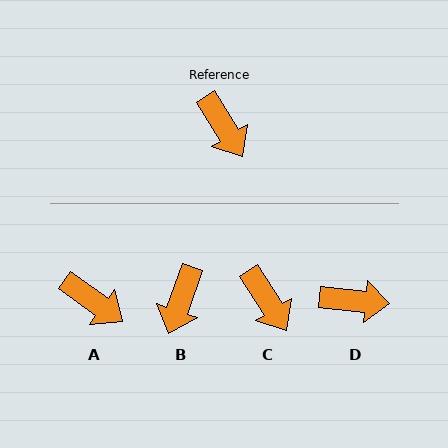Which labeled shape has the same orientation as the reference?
C.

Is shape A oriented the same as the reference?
No, it is off by about 23 degrees.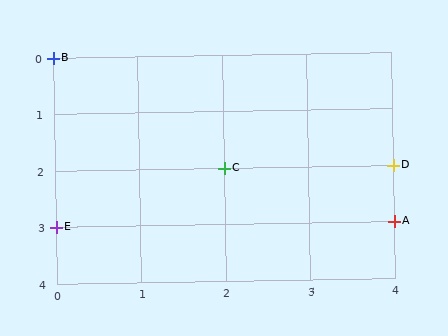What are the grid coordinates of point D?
Point D is at grid coordinates (4, 2).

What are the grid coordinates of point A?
Point A is at grid coordinates (4, 3).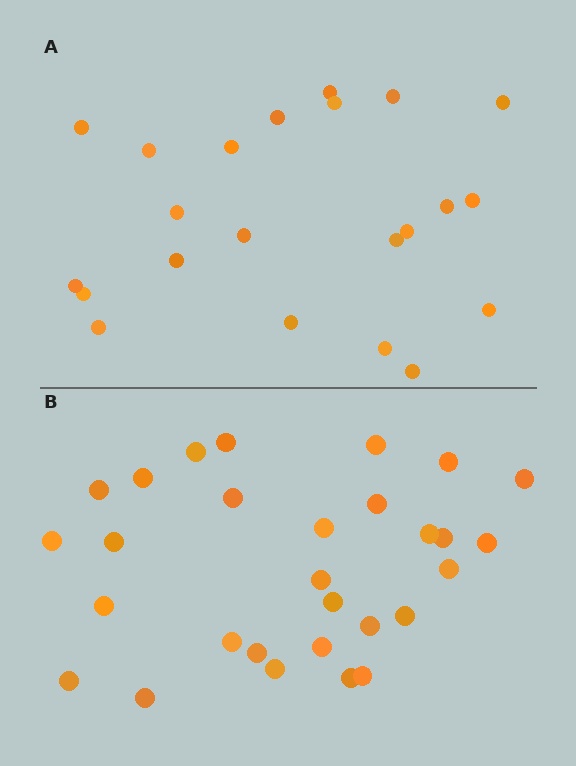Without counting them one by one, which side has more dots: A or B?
Region B (the bottom region) has more dots.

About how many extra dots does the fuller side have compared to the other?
Region B has roughly 8 or so more dots than region A.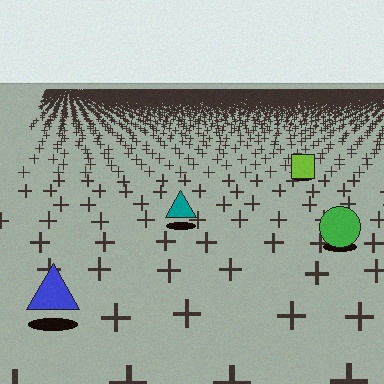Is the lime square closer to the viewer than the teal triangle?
No. The teal triangle is closer — you can tell from the texture gradient: the ground texture is coarser near it.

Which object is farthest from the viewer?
The lime square is farthest from the viewer. It appears smaller and the ground texture around it is denser.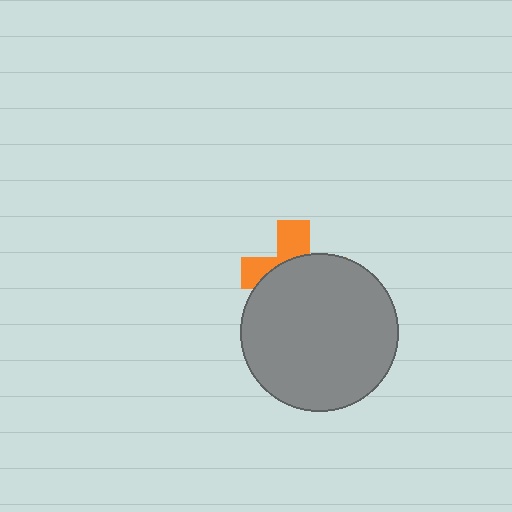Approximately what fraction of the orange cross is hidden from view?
Roughly 65% of the orange cross is hidden behind the gray circle.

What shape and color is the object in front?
The object in front is a gray circle.